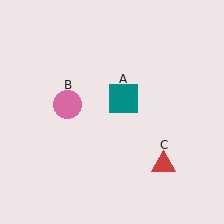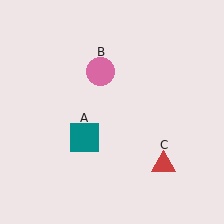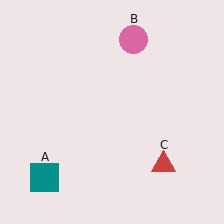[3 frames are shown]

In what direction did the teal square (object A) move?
The teal square (object A) moved down and to the left.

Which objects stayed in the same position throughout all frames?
Red triangle (object C) remained stationary.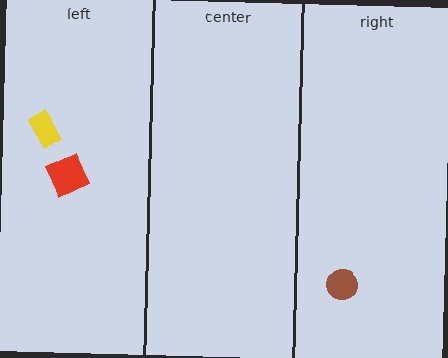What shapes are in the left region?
The red diamond, the yellow rectangle.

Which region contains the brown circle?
The right region.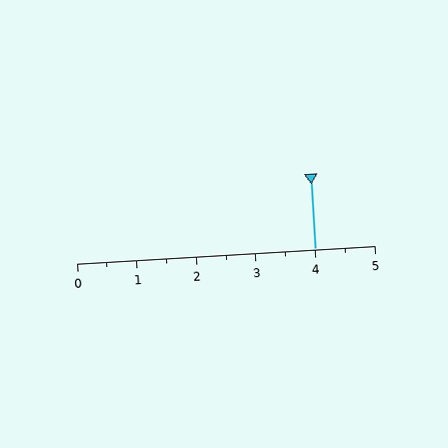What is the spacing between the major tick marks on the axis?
The major ticks are spaced 1 apart.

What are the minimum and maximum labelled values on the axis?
The axis runs from 0 to 5.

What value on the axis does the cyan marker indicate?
The marker indicates approximately 4.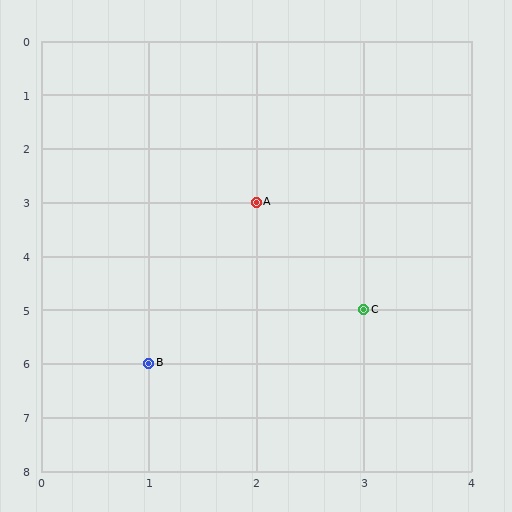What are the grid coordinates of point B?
Point B is at grid coordinates (1, 6).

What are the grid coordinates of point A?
Point A is at grid coordinates (2, 3).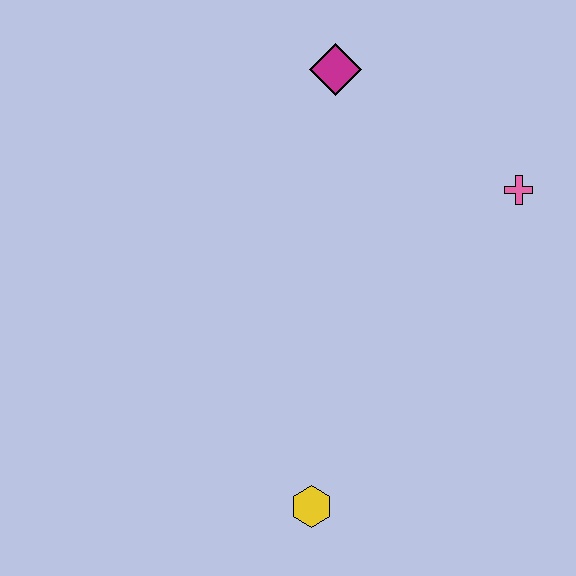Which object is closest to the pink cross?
The magenta diamond is closest to the pink cross.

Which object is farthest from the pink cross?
The yellow hexagon is farthest from the pink cross.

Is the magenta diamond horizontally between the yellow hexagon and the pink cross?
Yes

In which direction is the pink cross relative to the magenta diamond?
The pink cross is to the right of the magenta diamond.